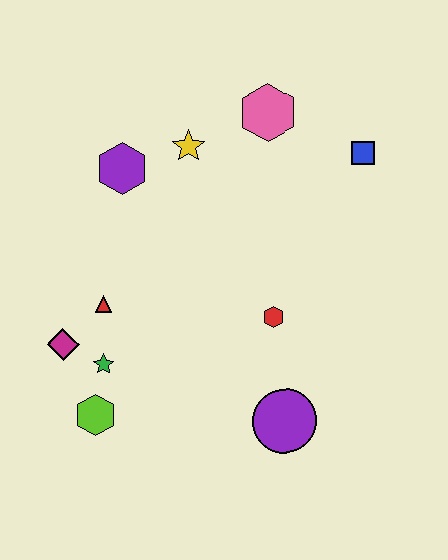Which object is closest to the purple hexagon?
The yellow star is closest to the purple hexagon.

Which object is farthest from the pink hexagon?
The lime hexagon is farthest from the pink hexagon.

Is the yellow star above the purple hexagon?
Yes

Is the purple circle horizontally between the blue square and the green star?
Yes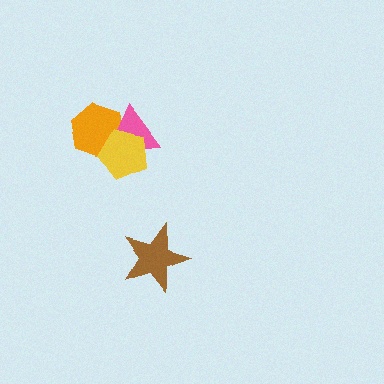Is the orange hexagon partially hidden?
Yes, it is partially covered by another shape.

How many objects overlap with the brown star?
0 objects overlap with the brown star.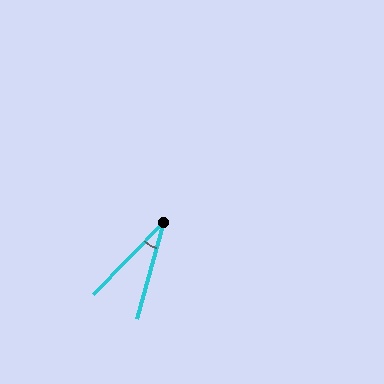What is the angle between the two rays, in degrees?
Approximately 29 degrees.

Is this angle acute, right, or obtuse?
It is acute.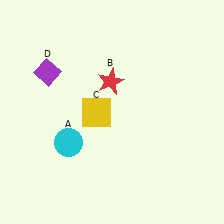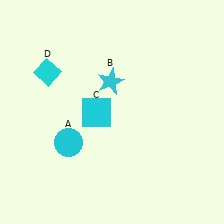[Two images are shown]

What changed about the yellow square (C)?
In Image 1, C is yellow. In Image 2, it changed to cyan.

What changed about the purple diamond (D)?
In Image 1, D is purple. In Image 2, it changed to cyan.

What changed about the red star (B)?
In Image 1, B is red. In Image 2, it changed to cyan.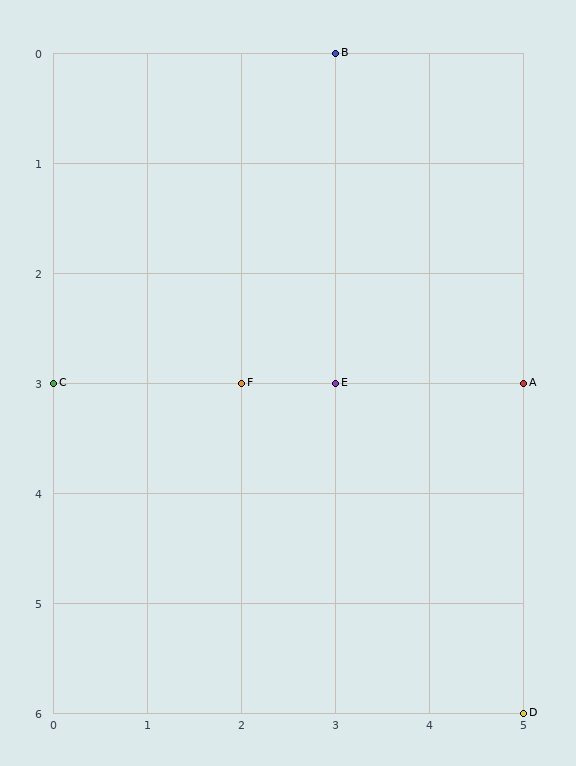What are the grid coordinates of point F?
Point F is at grid coordinates (2, 3).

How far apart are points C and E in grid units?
Points C and E are 3 columns apart.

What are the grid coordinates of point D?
Point D is at grid coordinates (5, 6).